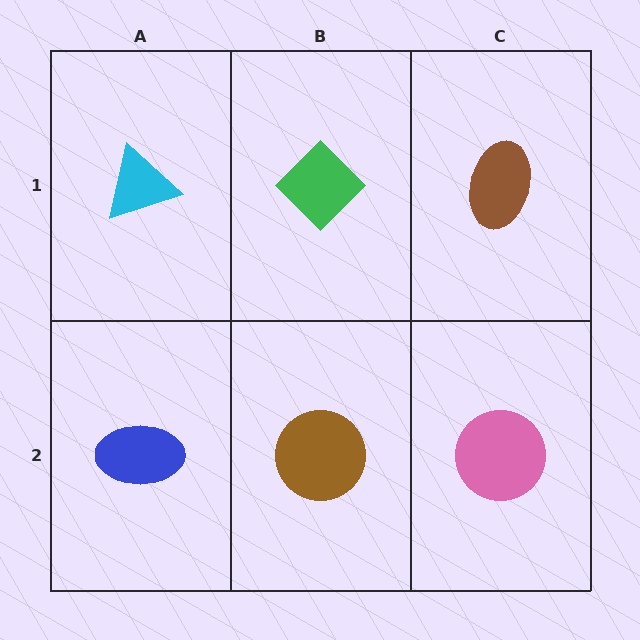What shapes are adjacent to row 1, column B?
A brown circle (row 2, column B), a cyan triangle (row 1, column A), a brown ellipse (row 1, column C).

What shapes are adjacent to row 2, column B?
A green diamond (row 1, column B), a blue ellipse (row 2, column A), a pink circle (row 2, column C).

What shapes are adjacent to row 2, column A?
A cyan triangle (row 1, column A), a brown circle (row 2, column B).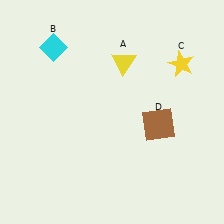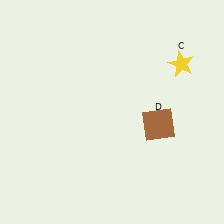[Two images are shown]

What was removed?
The yellow triangle (A), the cyan diamond (B) were removed in Image 2.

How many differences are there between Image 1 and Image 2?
There are 2 differences between the two images.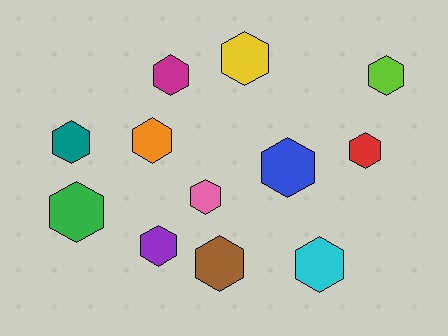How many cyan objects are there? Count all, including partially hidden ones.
There is 1 cyan object.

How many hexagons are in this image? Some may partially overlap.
There are 12 hexagons.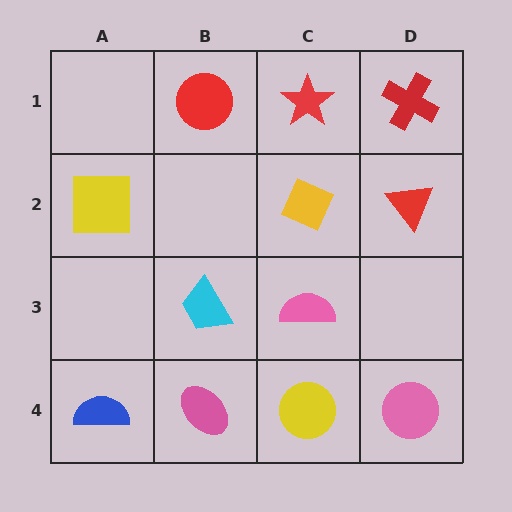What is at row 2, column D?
A red triangle.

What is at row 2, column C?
A yellow diamond.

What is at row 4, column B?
A pink ellipse.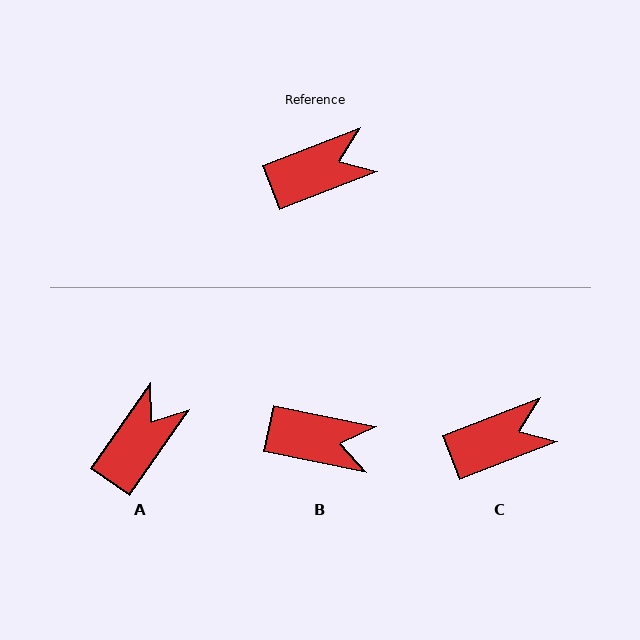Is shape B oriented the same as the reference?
No, it is off by about 33 degrees.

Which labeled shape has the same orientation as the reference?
C.